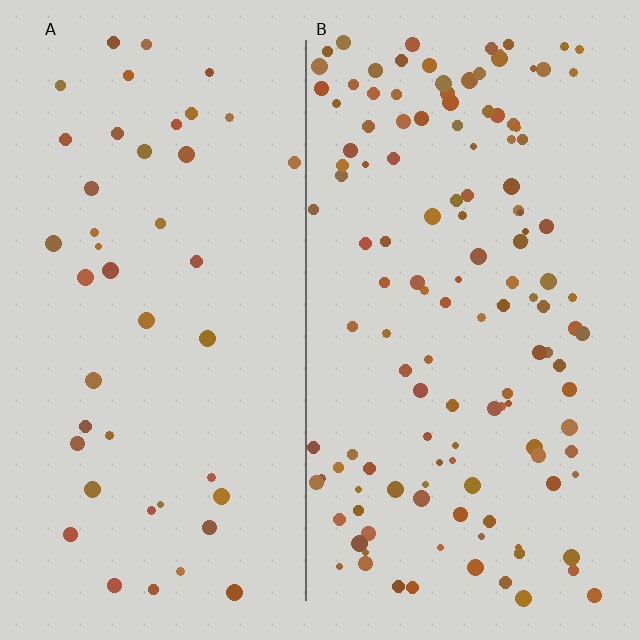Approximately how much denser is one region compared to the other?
Approximately 3.1× — region B over region A.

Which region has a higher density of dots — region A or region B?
B (the right).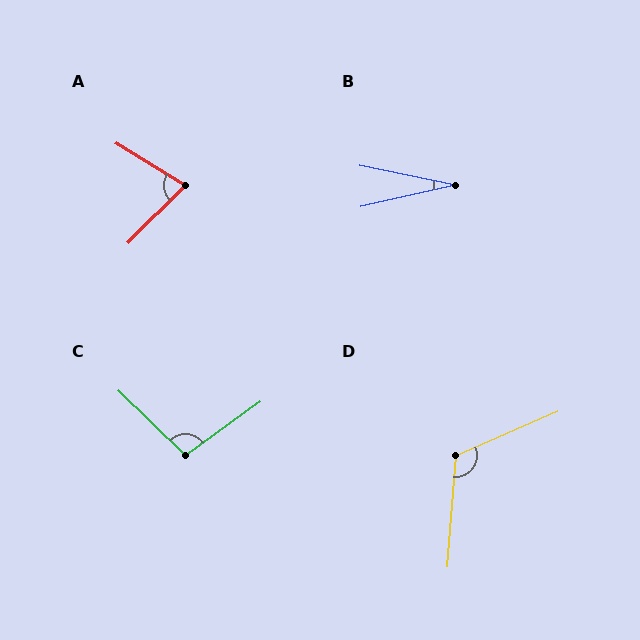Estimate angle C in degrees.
Approximately 100 degrees.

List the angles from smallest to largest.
B (24°), A (77°), C (100°), D (118°).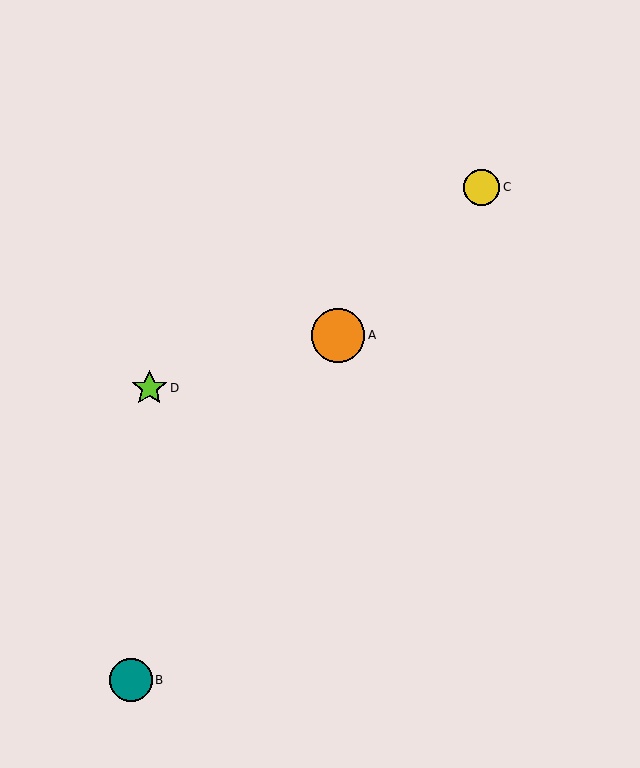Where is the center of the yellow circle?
The center of the yellow circle is at (481, 187).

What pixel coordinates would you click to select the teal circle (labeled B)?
Click at (131, 680) to select the teal circle B.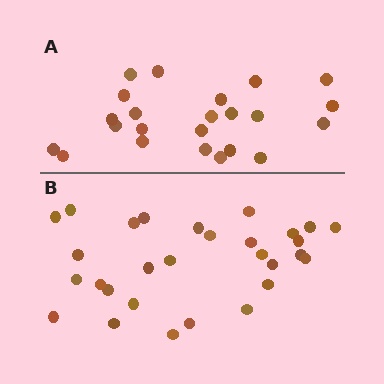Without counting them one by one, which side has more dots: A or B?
Region B (the bottom region) has more dots.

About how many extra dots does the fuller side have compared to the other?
Region B has about 6 more dots than region A.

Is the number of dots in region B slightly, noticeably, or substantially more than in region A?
Region B has noticeably more, but not dramatically so. The ratio is roughly 1.3 to 1.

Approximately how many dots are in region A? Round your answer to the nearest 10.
About 20 dots. (The exact count is 23, which rounds to 20.)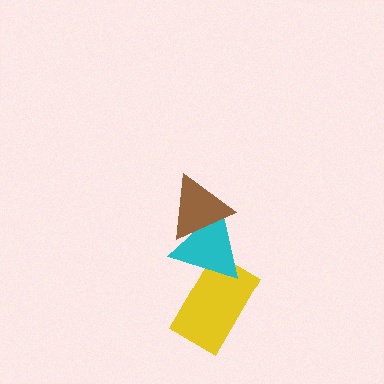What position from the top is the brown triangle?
The brown triangle is 1st from the top.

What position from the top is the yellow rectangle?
The yellow rectangle is 3rd from the top.